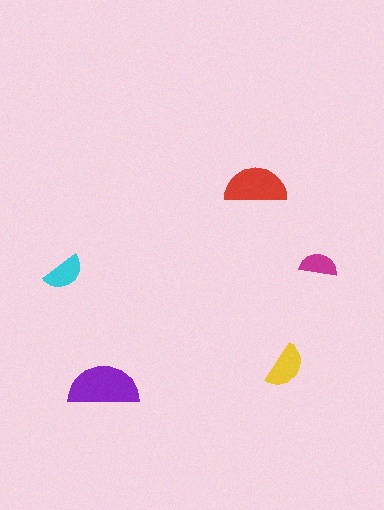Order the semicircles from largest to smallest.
the purple one, the red one, the yellow one, the cyan one, the magenta one.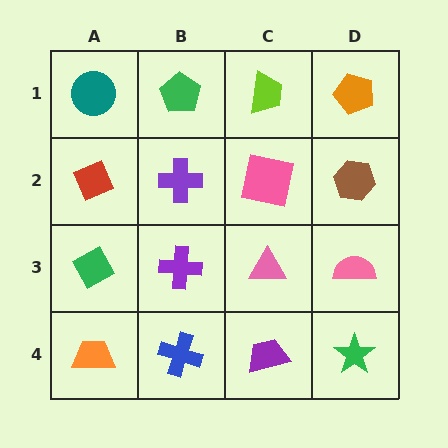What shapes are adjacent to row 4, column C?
A pink triangle (row 3, column C), a blue cross (row 4, column B), a green star (row 4, column D).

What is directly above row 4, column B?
A purple cross.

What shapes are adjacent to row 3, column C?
A pink square (row 2, column C), a purple trapezoid (row 4, column C), a purple cross (row 3, column B), a pink semicircle (row 3, column D).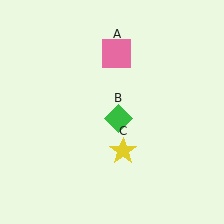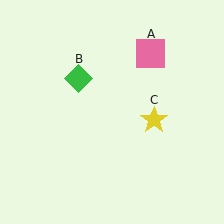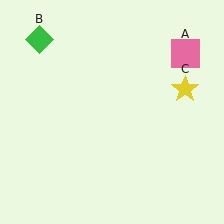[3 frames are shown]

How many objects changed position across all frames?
3 objects changed position: pink square (object A), green diamond (object B), yellow star (object C).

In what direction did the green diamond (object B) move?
The green diamond (object B) moved up and to the left.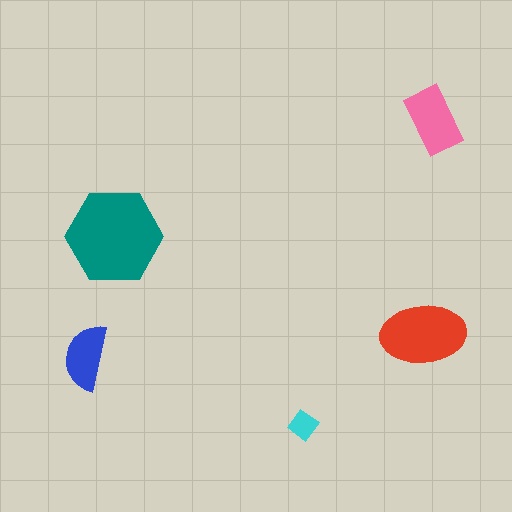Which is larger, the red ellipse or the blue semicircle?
The red ellipse.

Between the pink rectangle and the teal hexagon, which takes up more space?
The teal hexagon.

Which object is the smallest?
The cyan diamond.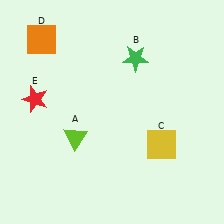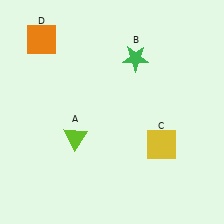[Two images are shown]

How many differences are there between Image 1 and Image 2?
There is 1 difference between the two images.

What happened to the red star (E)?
The red star (E) was removed in Image 2. It was in the top-left area of Image 1.